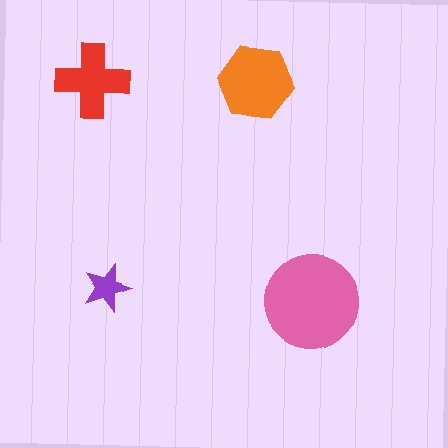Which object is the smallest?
The purple star.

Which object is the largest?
The pink circle.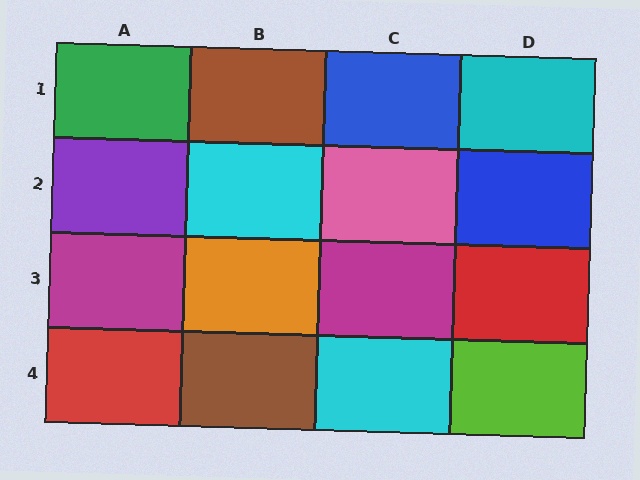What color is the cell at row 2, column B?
Cyan.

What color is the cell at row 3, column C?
Magenta.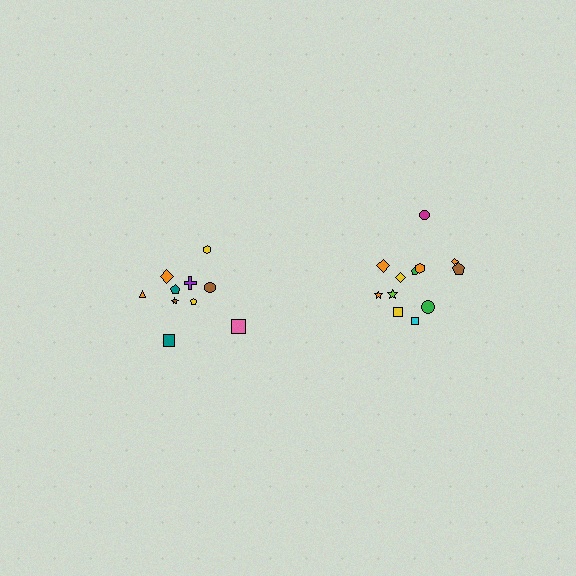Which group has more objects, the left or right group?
The right group.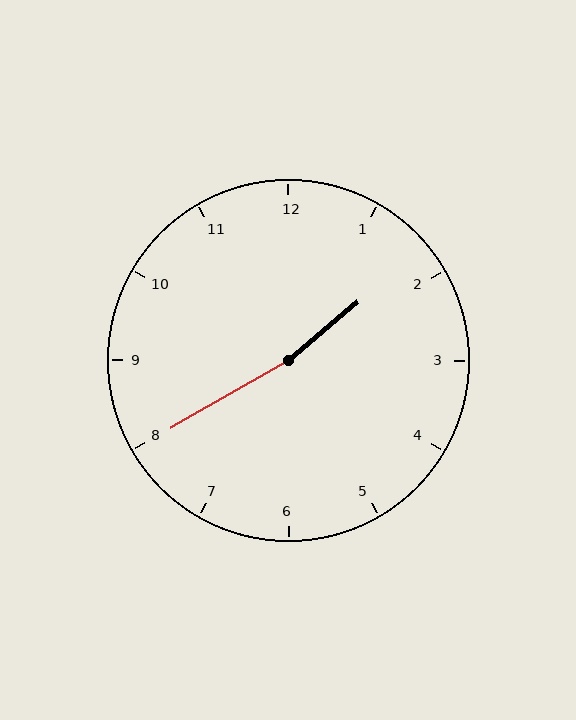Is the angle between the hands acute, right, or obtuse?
It is obtuse.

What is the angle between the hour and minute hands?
Approximately 170 degrees.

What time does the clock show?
1:40.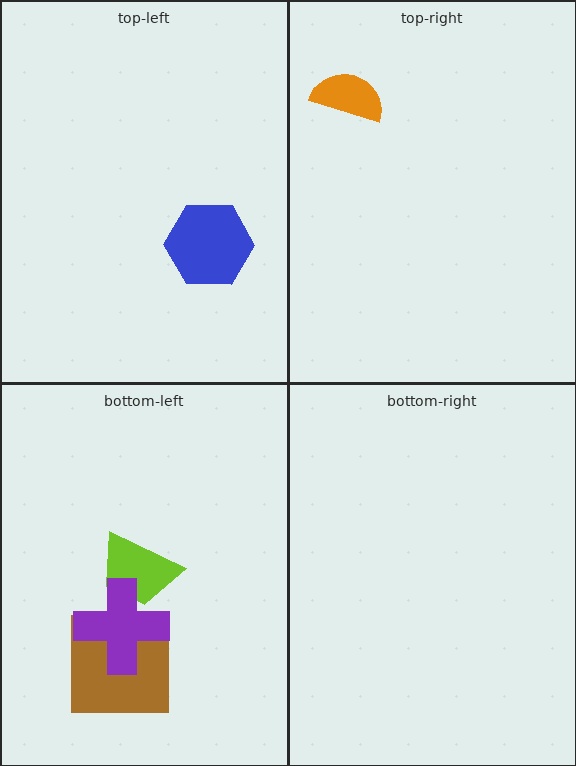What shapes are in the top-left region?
The blue hexagon.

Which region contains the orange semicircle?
The top-right region.